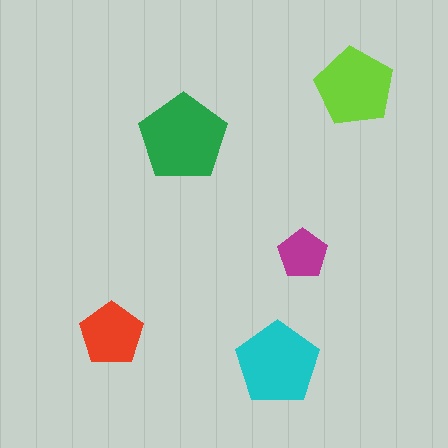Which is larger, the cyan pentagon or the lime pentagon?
The cyan one.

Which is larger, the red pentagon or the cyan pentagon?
The cyan one.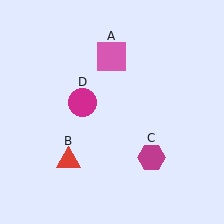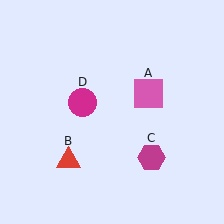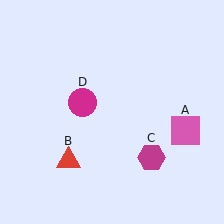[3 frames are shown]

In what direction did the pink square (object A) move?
The pink square (object A) moved down and to the right.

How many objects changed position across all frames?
1 object changed position: pink square (object A).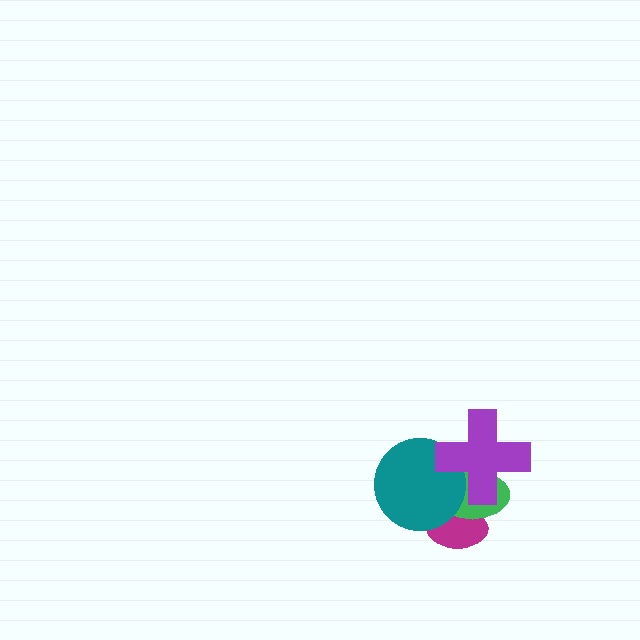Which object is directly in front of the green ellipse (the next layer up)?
The teal circle is directly in front of the green ellipse.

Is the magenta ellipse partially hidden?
Yes, it is partially covered by another shape.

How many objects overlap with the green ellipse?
3 objects overlap with the green ellipse.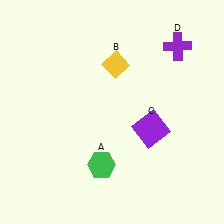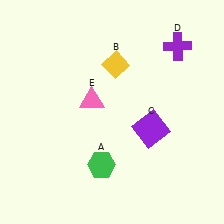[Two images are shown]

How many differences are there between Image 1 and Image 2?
There is 1 difference between the two images.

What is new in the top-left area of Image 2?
A pink triangle (E) was added in the top-left area of Image 2.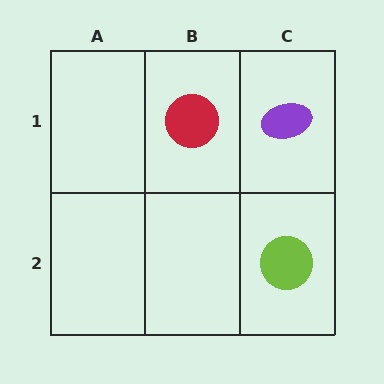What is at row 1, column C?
A purple ellipse.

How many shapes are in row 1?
2 shapes.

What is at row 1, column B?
A red circle.